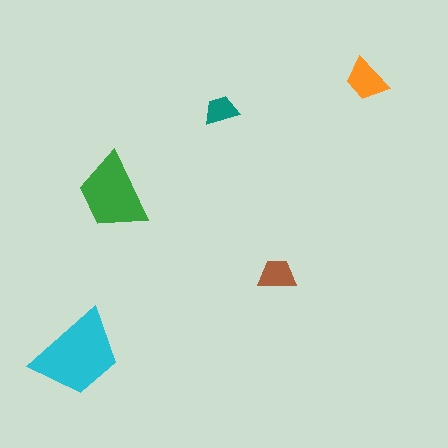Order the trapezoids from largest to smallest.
the cyan one, the green one, the orange one, the brown one, the teal one.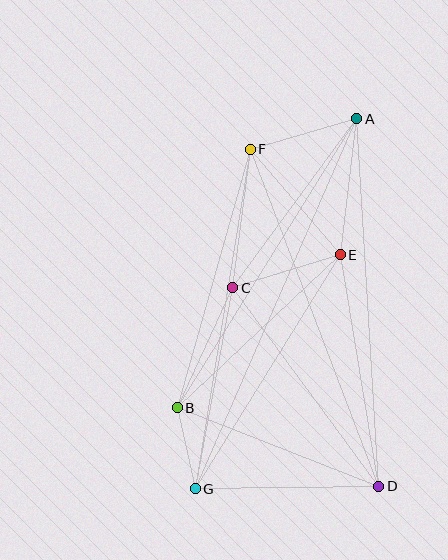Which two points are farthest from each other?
Points A and G are farthest from each other.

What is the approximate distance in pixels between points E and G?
The distance between E and G is approximately 275 pixels.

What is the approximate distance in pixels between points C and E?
The distance between C and E is approximately 113 pixels.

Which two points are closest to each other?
Points B and G are closest to each other.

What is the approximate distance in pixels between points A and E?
The distance between A and E is approximately 137 pixels.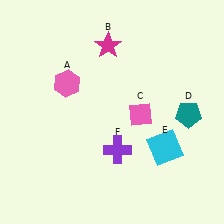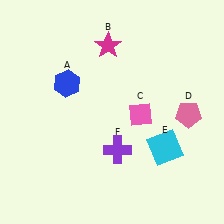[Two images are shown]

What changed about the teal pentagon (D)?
In Image 1, D is teal. In Image 2, it changed to pink.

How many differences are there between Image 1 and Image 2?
There are 2 differences between the two images.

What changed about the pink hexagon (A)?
In Image 1, A is pink. In Image 2, it changed to blue.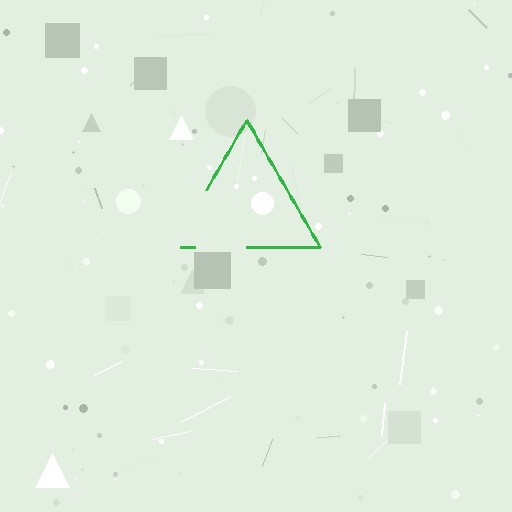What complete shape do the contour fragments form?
The contour fragments form a triangle.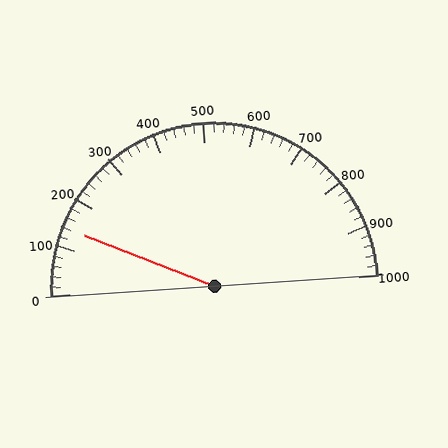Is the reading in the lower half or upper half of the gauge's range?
The reading is in the lower half of the range (0 to 1000).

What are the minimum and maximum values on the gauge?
The gauge ranges from 0 to 1000.